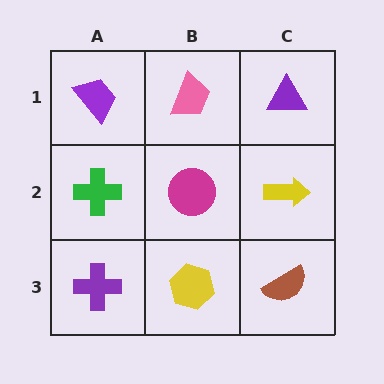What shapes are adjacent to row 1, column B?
A magenta circle (row 2, column B), a purple trapezoid (row 1, column A), a purple triangle (row 1, column C).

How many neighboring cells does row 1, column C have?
2.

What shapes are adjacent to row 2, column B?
A pink trapezoid (row 1, column B), a yellow hexagon (row 3, column B), a green cross (row 2, column A), a yellow arrow (row 2, column C).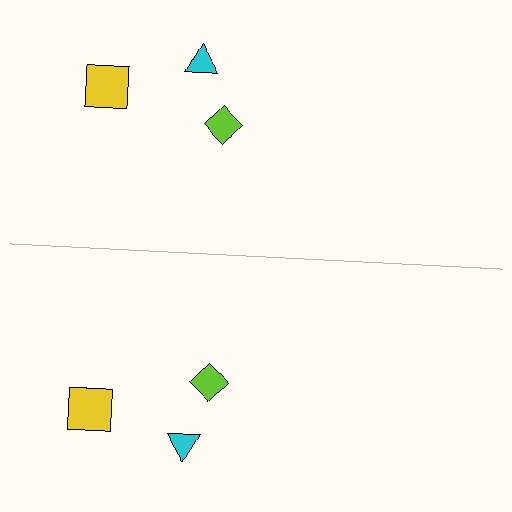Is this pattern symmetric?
Yes, this pattern has bilateral (reflection) symmetry.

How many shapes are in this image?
There are 6 shapes in this image.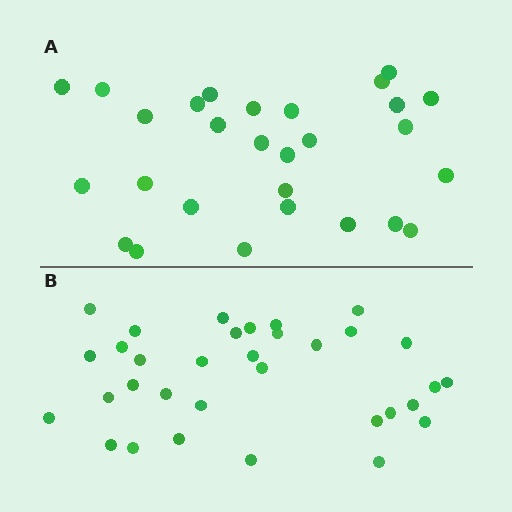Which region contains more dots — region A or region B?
Region B (the bottom region) has more dots.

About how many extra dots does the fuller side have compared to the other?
Region B has about 5 more dots than region A.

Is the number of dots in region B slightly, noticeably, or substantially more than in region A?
Region B has only slightly more — the two regions are fairly close. The ratio is roughly 1.2 to 1.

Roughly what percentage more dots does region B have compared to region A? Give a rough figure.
About 20% more.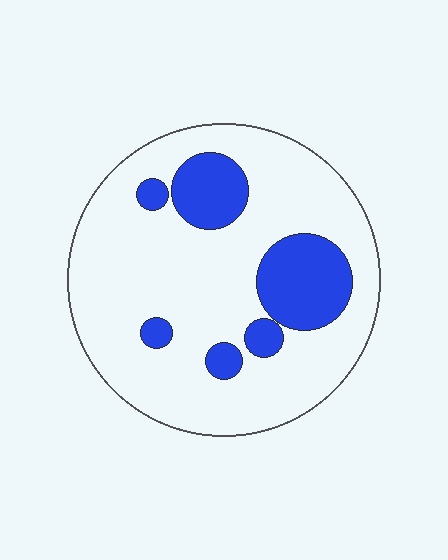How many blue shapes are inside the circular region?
6.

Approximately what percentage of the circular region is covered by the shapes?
Approximately 20%.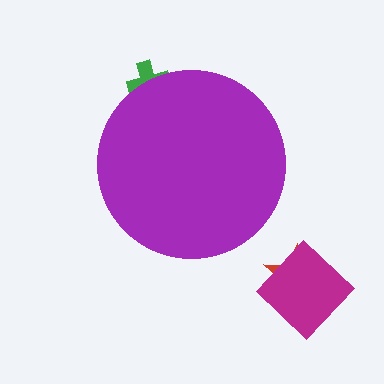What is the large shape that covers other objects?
A purple circle.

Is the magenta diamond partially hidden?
No, the magenta diamond is fully visible.